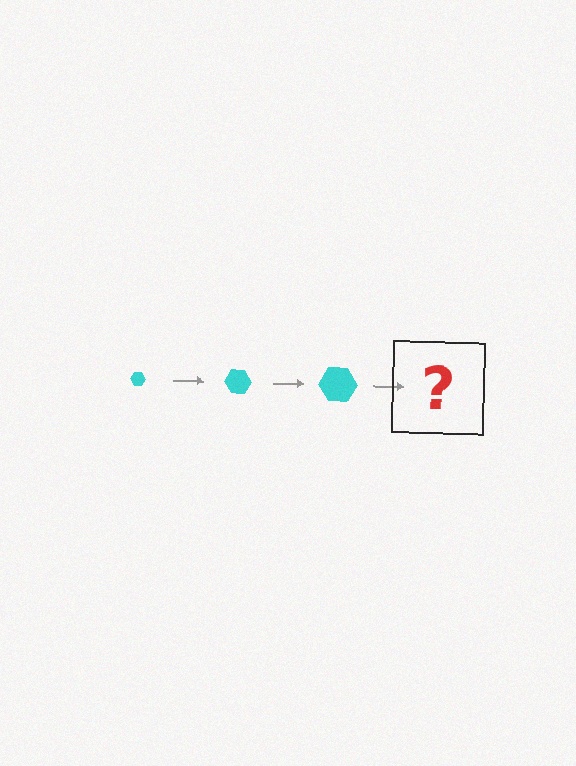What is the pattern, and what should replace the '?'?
The pattern is that the hexagon gets progressively larger each step. The '?' should be a cyan hexagon, larger than the previous one.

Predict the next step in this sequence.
The next step is a cyan hexagon, larger than the previous one.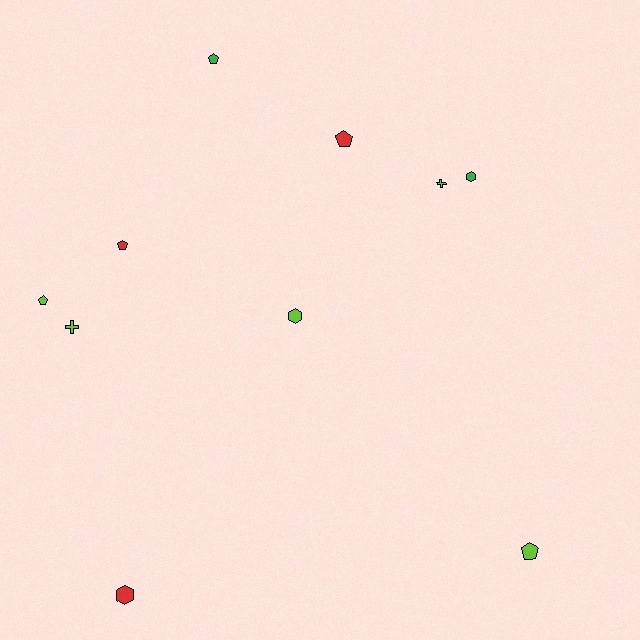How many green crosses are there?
There are no green crosses.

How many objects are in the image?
There are 10 objects.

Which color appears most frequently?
Lime, with 5 objects.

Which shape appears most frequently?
Pentagon, with 5 objects.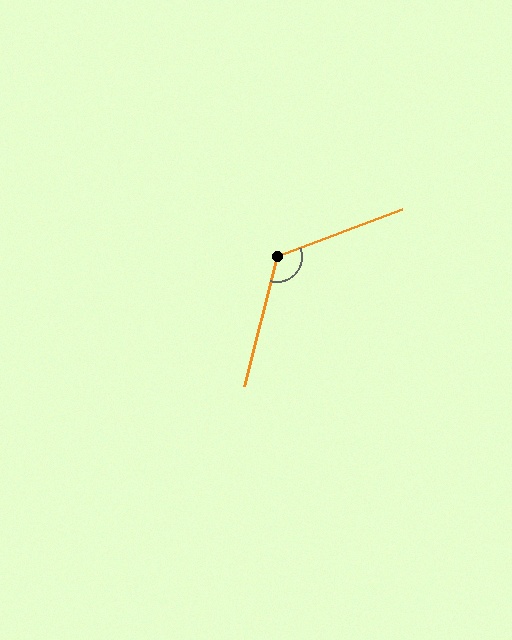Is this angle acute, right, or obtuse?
It is obtuse.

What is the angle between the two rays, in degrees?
Approximately 124 degrees.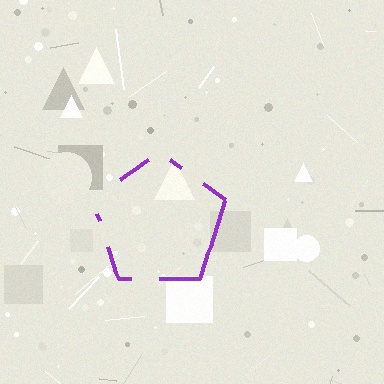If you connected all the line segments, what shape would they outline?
They would outline a pentagon.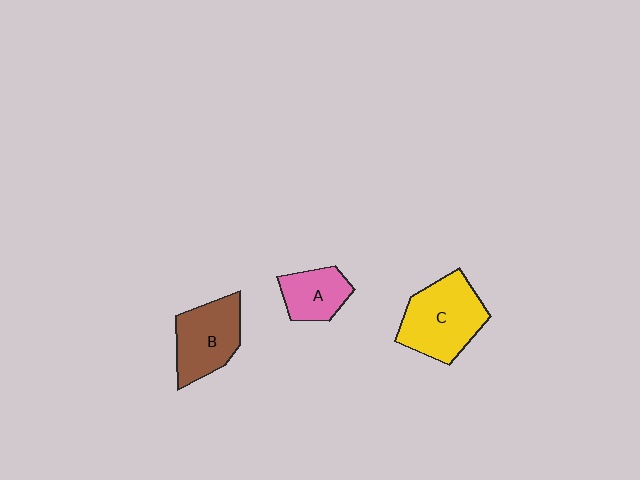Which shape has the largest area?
Shape C (yellow).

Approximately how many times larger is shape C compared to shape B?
Approximately 1.2 times.